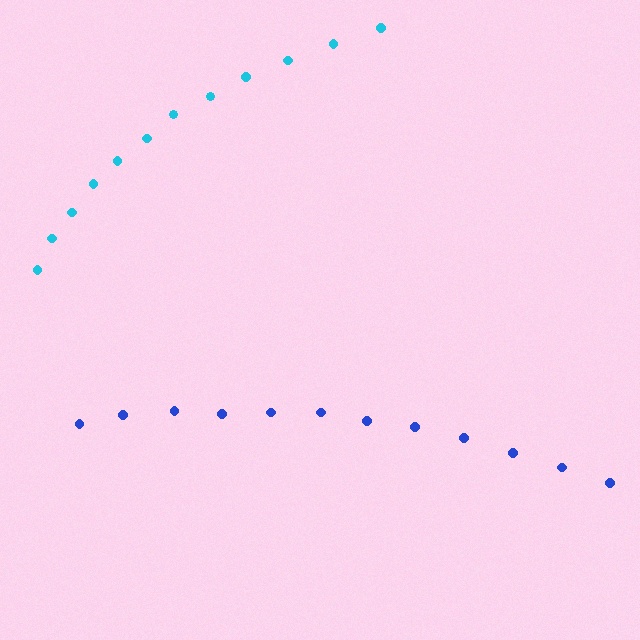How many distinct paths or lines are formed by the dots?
There are 2 distinct paths.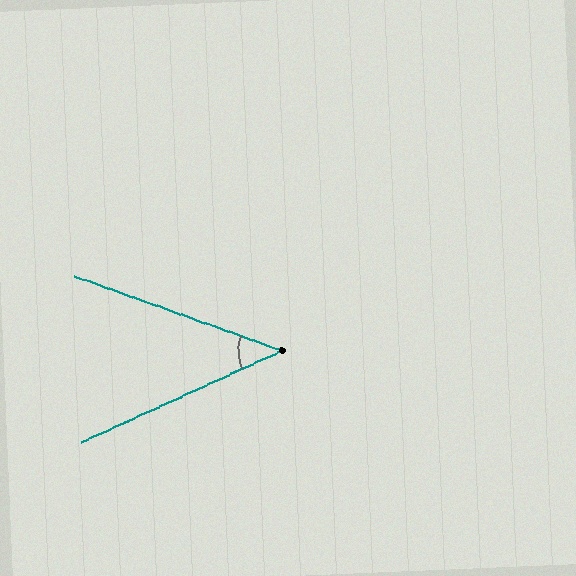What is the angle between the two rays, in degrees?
Approximately 44 degrees.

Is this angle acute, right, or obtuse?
It is acute.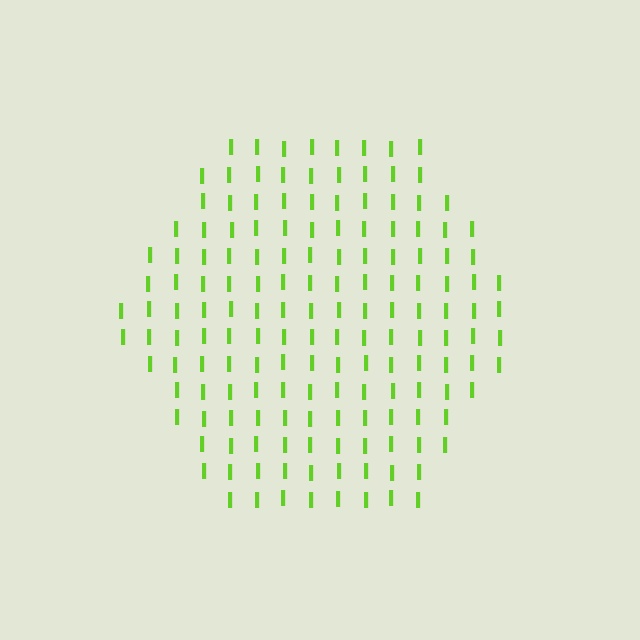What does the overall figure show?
The overall figure shows a hexagon.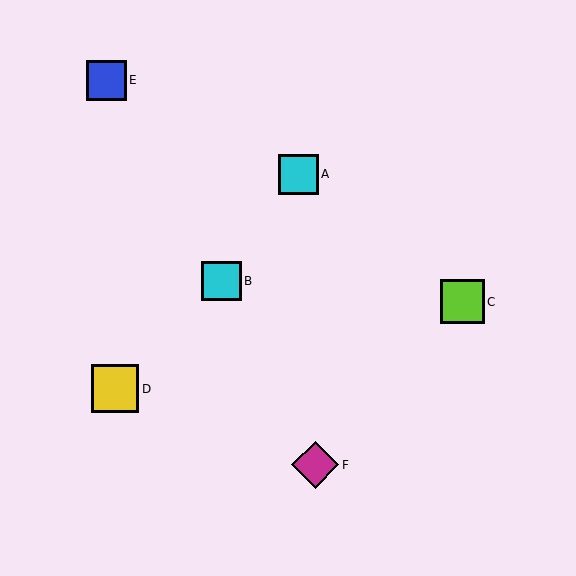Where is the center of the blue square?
The center of the blue square is at (106, 80).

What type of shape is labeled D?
Shape D is a yellow square.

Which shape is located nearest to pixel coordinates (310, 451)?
The magenta diamond (labeled F) at (315, 465) is nearest to that location.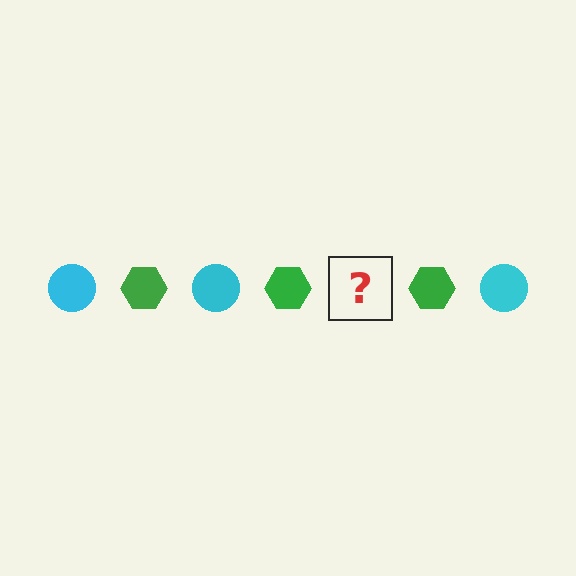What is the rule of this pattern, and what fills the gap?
The rule is that the pattern alternates between cyan circle and green hexagon. The gap should be filled with a cyan circle.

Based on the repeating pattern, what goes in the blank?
The blank should be a cyan circle.